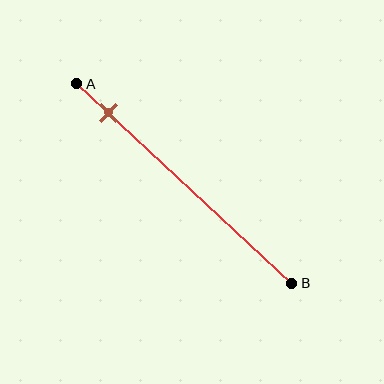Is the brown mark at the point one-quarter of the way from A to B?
No, the mark is at about 15% from A, not at the 25% one-quarter point.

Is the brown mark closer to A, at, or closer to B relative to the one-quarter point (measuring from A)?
The brown mark is closer to point A than the one-quarter point of segment AB.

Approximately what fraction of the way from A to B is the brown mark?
The brown mark is approximately 15% of the way from A to B.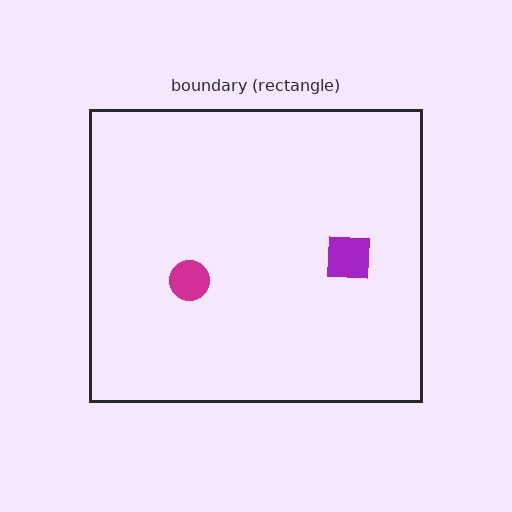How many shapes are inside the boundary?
2 inside, 0 outside.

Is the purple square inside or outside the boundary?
Inside.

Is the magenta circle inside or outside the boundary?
Inside.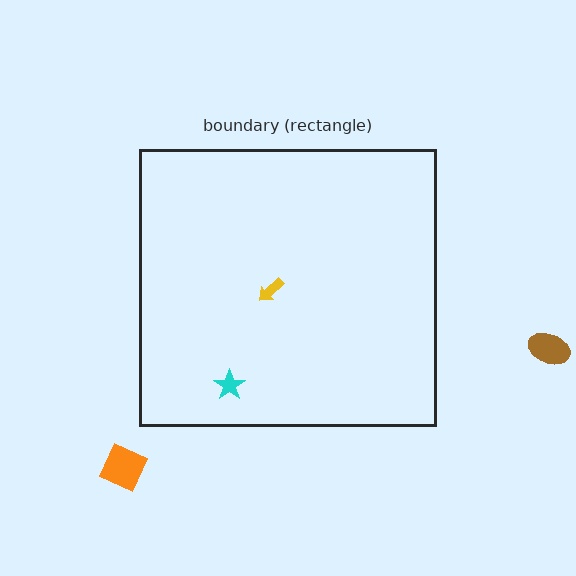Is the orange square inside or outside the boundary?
Outside.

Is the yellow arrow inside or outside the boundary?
Inside.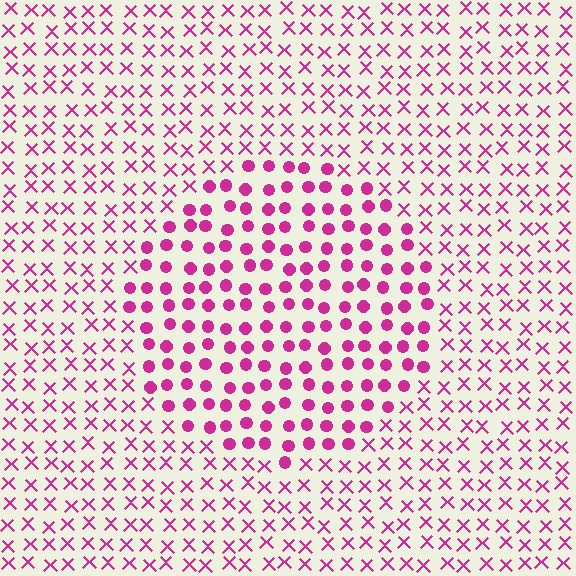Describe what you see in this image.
The image is filled with small magenta elements arranged in a uniform grid. A circle-shaped region contains circles, while the surrounding area contains X marks. The boundary is defined purely by the change in element shape.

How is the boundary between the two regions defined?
The boundary is defined by a change in element shape: circles inside vs. X marks outside. All elements share the same color and spacing.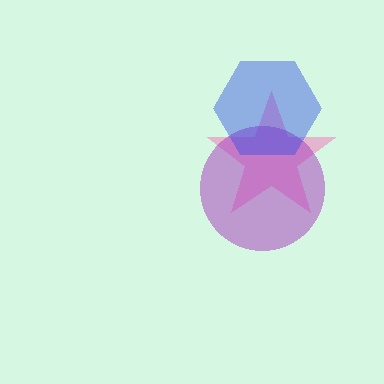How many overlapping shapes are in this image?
There are 3 overlapping shapes in the image.